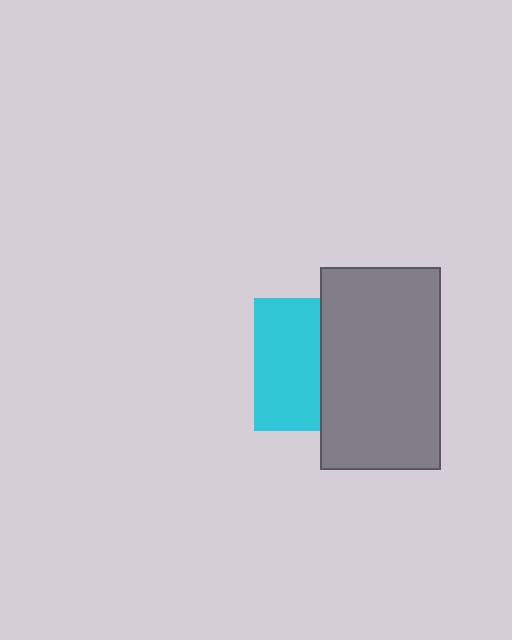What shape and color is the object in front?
The object in front is a gray rectangle.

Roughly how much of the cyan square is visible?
About half of it is visible (roughly 49%).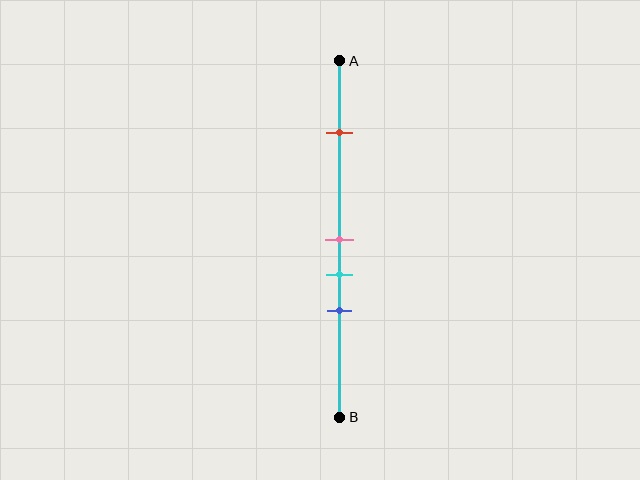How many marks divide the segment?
There are 4 marks dividing the segment.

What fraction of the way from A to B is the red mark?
The red mark is approximately 20% (0.2) of the way from A to B.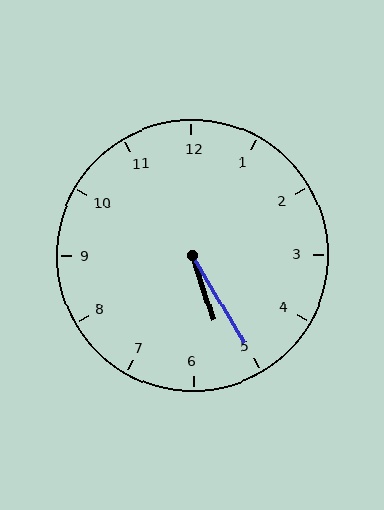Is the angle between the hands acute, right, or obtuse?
It is acute.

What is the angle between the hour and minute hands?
Approximately 12 degrees.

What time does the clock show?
5:25.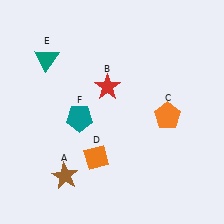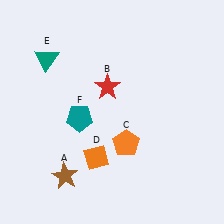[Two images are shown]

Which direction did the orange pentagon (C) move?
The orange pentagon (C) moved left.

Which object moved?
The orange pentagon (C) moved left.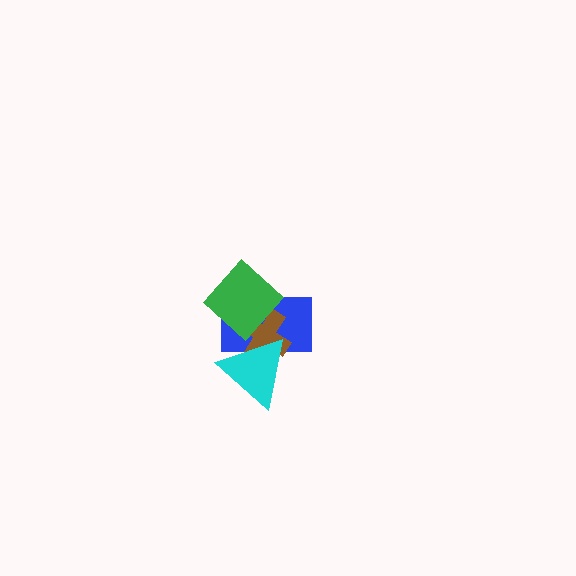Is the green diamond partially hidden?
Yes, it is partially covered by another shape.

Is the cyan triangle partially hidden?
No, no other shape covers it.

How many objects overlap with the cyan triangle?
3 objects overlap with the cyan triangle.